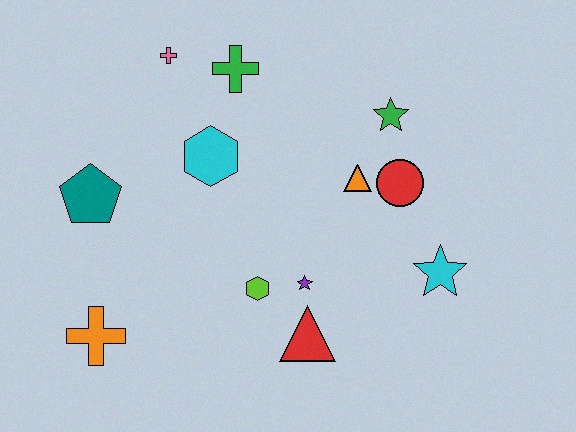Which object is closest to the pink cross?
The green cross is closest to the pink cross.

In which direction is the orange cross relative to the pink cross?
The orange cross is below the pink cross.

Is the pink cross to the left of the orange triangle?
Yes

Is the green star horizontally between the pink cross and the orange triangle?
No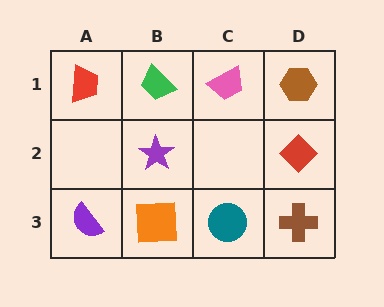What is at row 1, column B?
A green trapezoid.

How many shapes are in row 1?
4 shapes.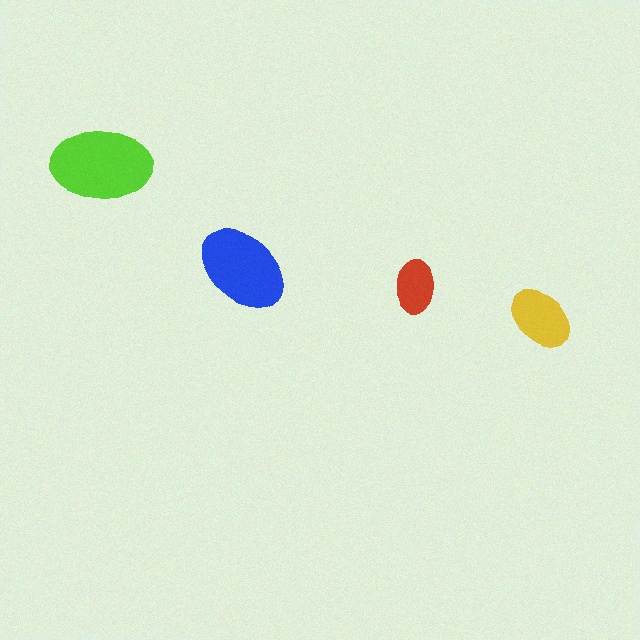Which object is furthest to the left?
The lime ellipse is leftmost.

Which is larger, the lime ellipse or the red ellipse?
The lime one.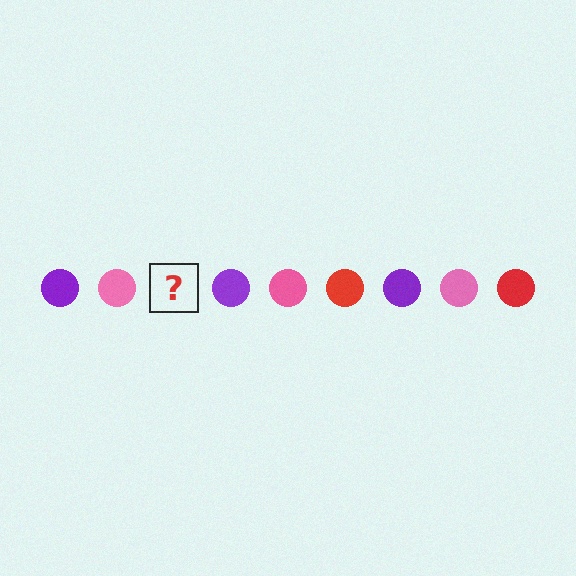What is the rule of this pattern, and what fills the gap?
The rule is that the pattern cycles through purple, pink, red circles. The gap should be filled with a red circle.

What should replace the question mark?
The question mark should be replaced with a red circle.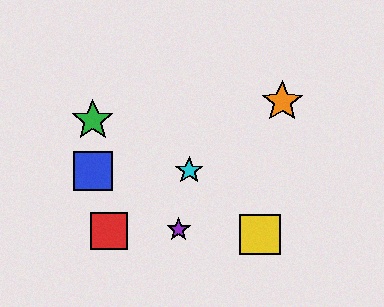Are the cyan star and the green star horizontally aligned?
No, the cyan star is at y≈171 and the green star is at y≈120.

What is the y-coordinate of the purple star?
The purple star is at y≈229.